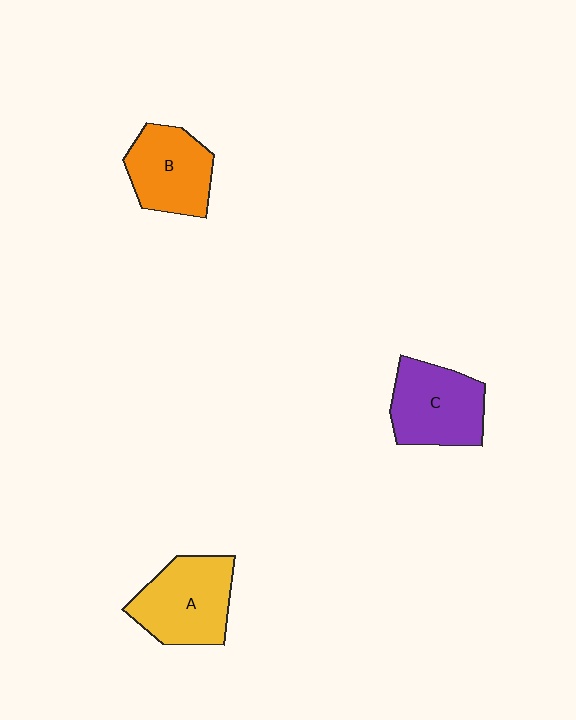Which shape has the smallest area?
Shape B (orange).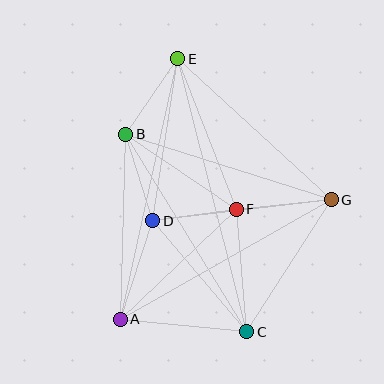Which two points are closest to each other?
Points D and F are closest to each other.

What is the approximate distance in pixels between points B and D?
The distance between B and D is approximately 91 pixels.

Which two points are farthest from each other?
Points C and E are farthest from each other.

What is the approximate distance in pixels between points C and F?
The distance between C and F is approximately 123 pixels.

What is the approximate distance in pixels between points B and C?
The distance between B and C is approximately 232 pixels.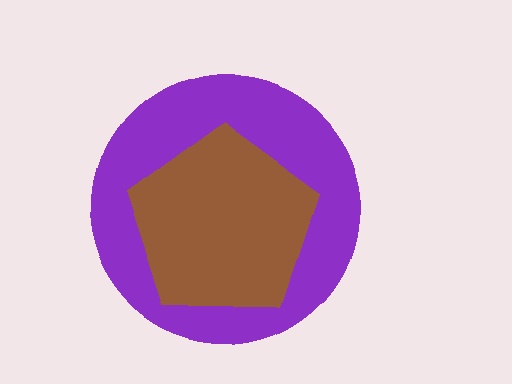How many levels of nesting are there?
2.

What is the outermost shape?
The purple circle.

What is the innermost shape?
The brown pentagon.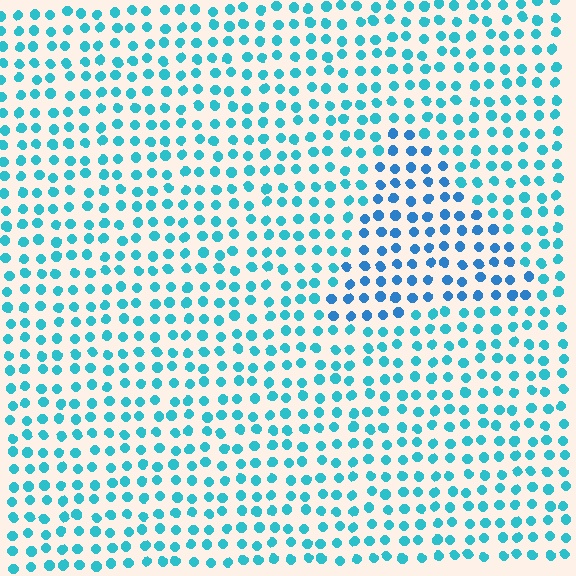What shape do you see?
I see a triangle.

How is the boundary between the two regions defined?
The boundary is defined purely by a slight shift in hue (about 25 degrees). Spacing, size, and orientation are identical on both sides.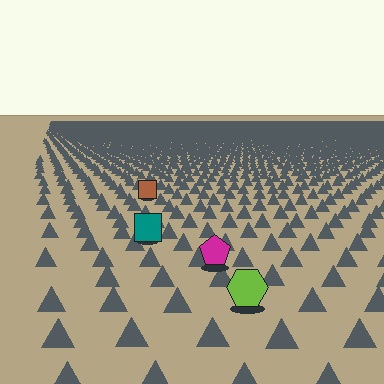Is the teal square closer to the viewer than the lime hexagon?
No. The lime hexagon is closer — you can tell from the texture gradient: the ground texture is coarser near it.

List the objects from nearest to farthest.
From nearest to farthest: the lime hexagon, the magenta pentagon, the teal square, the brown square.